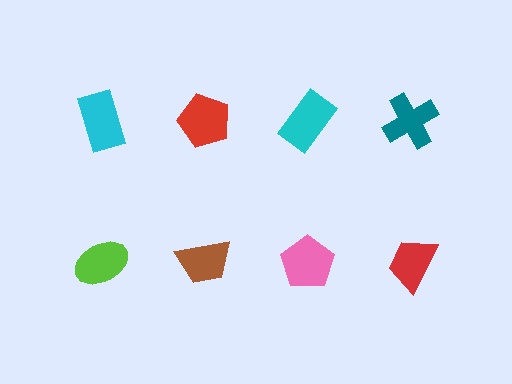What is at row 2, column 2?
A brown trapezoid.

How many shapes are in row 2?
4 shapes.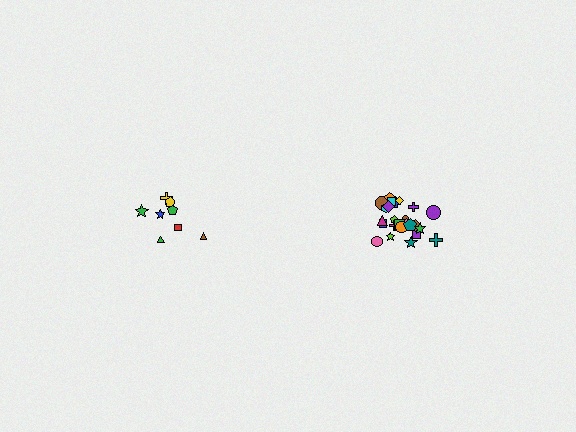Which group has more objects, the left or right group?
The right group.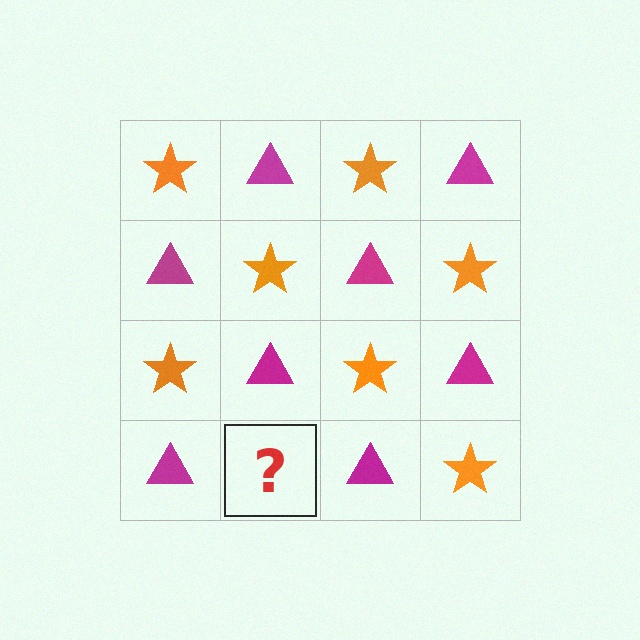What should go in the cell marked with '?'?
The missing cell should contain an orange star.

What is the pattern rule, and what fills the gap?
The rule is that it alternates orange star and magenta triangle in a checkerboard pattern. The gap should be filled with an orange star.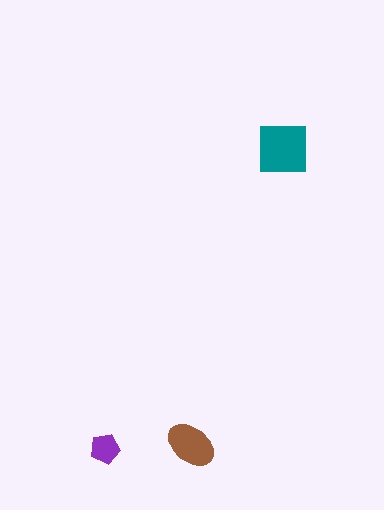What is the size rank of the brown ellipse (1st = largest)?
2nd.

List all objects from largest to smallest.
The teal square, the brown ellipse, the purple pentagon.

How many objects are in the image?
There are 3 objects in the image.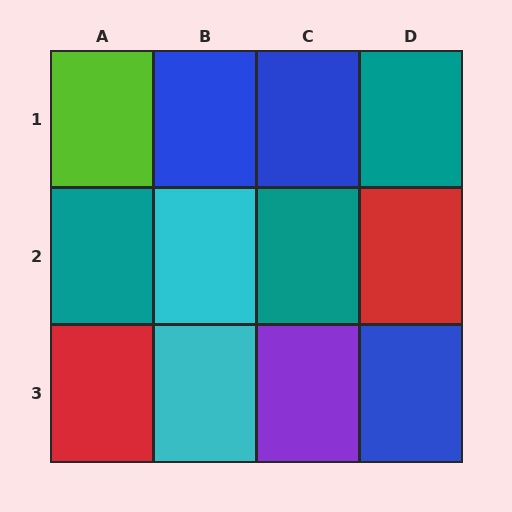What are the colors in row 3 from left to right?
Red, cyan, purple, blue.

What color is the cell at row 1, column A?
Lime.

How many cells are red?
2 cells are red.